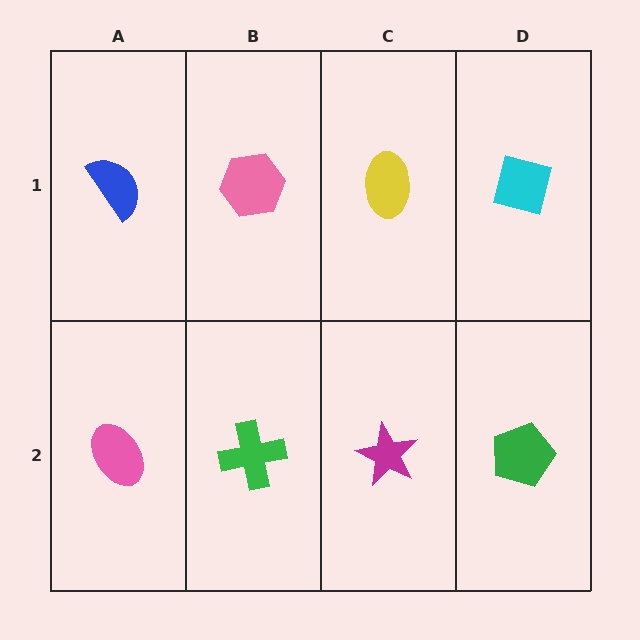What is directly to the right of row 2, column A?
A green cross.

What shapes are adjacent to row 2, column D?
A cyan square (row 1, column D), a magenta star (row 2, column C).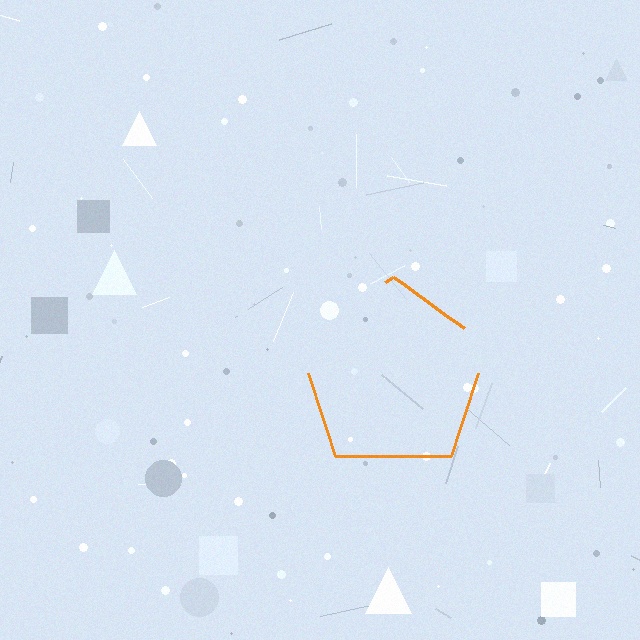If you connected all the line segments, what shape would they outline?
They would outline a pentagon.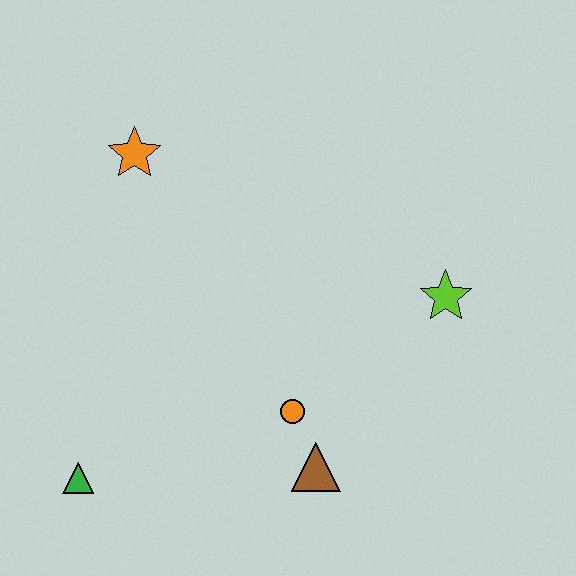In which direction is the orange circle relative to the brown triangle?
The orange circle is above the brown triangle.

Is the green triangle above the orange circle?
No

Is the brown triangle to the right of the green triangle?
Yes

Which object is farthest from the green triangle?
The lime star is farthest from the green triangle.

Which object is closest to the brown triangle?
The orange circle is closest to the brown triangle.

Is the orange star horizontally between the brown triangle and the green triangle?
Yes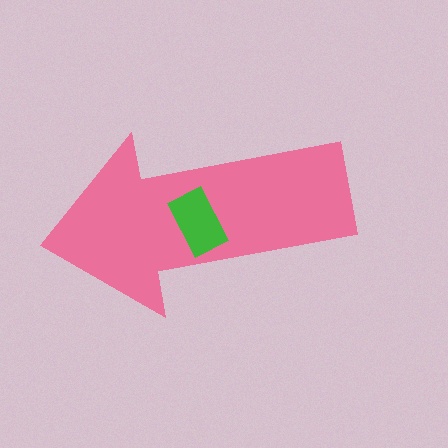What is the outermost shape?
The pink arrow.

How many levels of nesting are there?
2.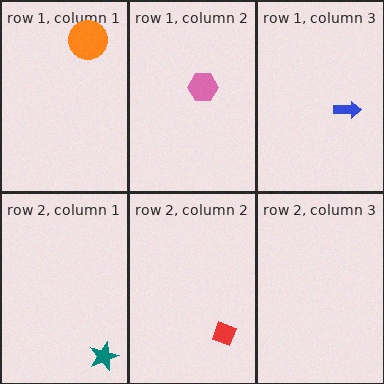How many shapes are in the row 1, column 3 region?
1.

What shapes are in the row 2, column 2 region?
The red diamond.